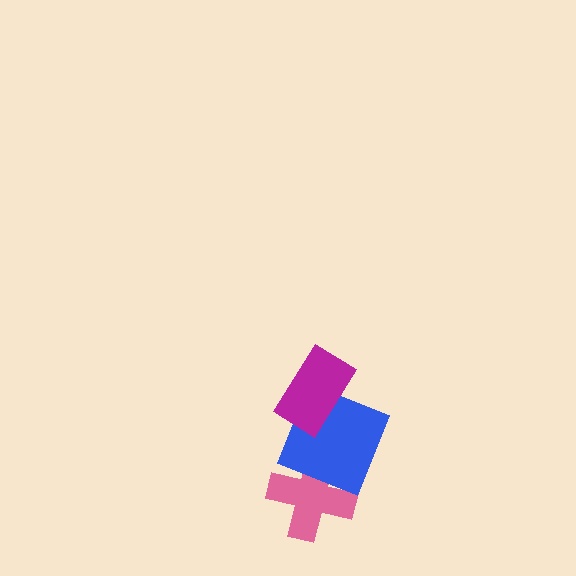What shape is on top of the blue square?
The magenta rectangle is on top of the blue square.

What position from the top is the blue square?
The blue square is 2nd from the top.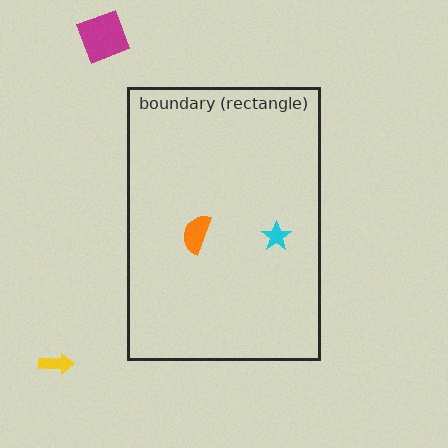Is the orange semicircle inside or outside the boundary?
Inside.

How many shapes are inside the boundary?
2 inside, 2 outside.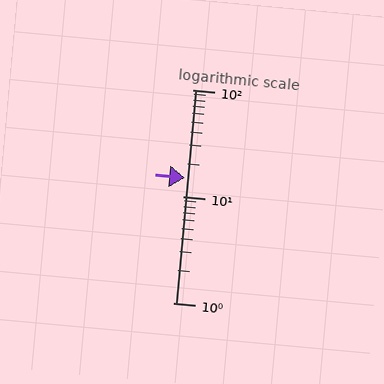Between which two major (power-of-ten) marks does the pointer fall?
The pointer is between 10 and 100.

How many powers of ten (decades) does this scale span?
The scale spans 2 decades, from 1 to 100.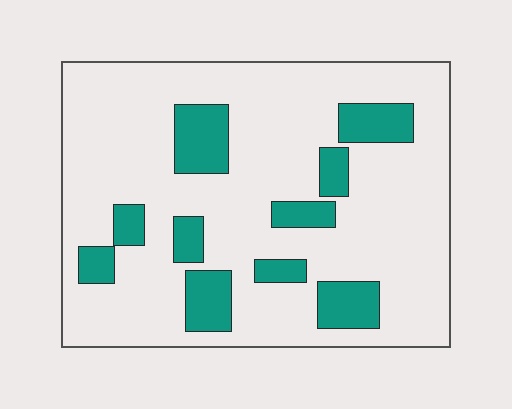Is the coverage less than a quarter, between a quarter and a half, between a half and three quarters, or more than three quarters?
Less than a quarter.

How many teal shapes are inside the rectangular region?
10.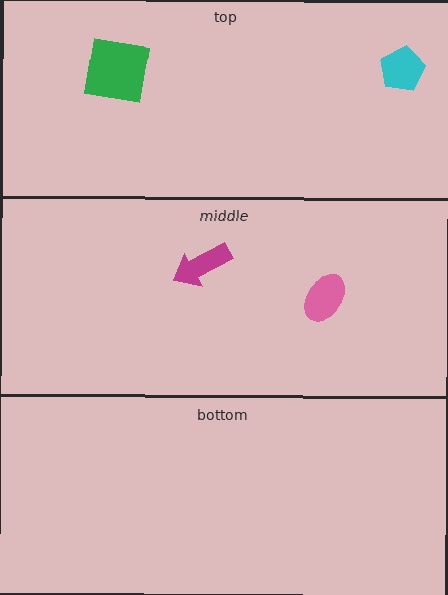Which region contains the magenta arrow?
The middle region.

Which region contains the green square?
The top region.